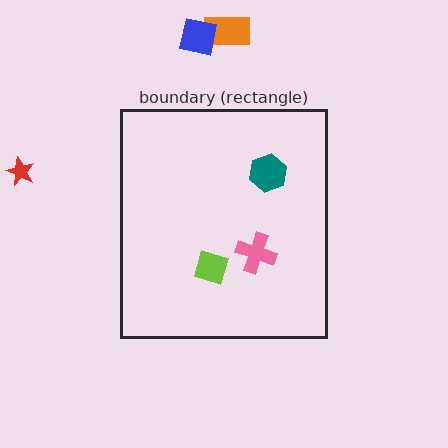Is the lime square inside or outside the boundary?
Inside.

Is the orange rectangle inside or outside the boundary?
Outside.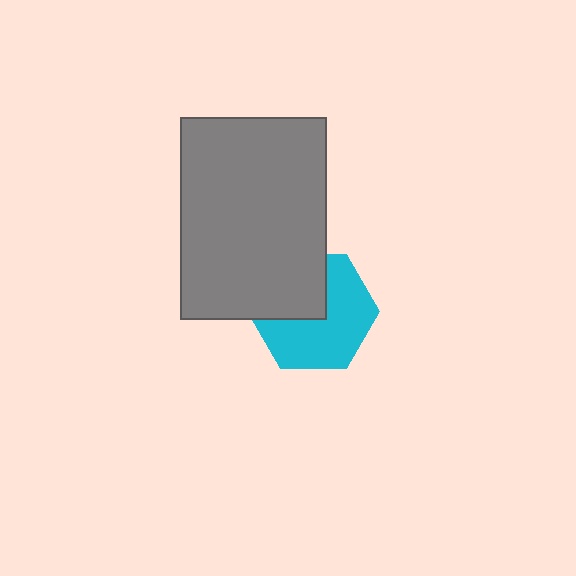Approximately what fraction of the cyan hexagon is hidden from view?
Roughly 37% of the cyan hexagon is hidden behind the gray rectangle.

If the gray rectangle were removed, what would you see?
You would see the complete cyan hexagon.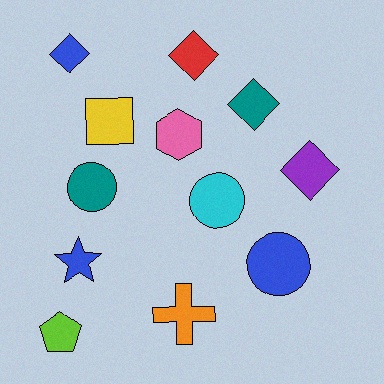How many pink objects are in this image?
There is 1 pink object.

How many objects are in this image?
There are 12 objects.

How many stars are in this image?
There is 1 star.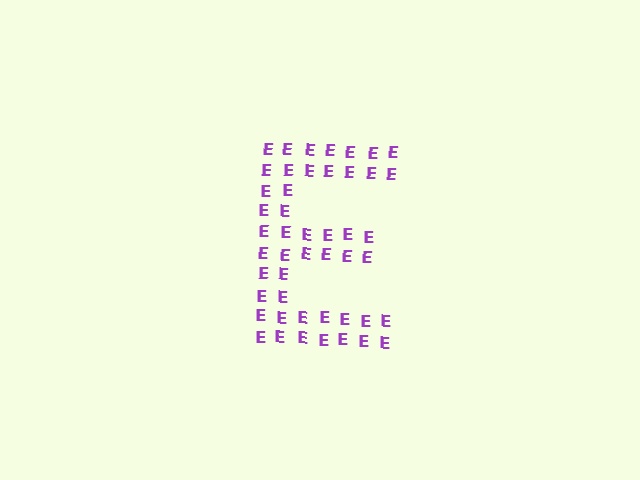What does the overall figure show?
The overall figure shows the letter E.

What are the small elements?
The small elements are letter E's.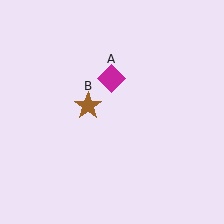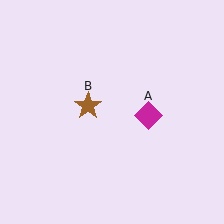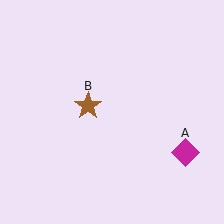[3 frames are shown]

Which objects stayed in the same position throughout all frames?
Brown star (object B) remained stationary.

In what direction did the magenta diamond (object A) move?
The magenta diamond (object A) moved down and to the right.